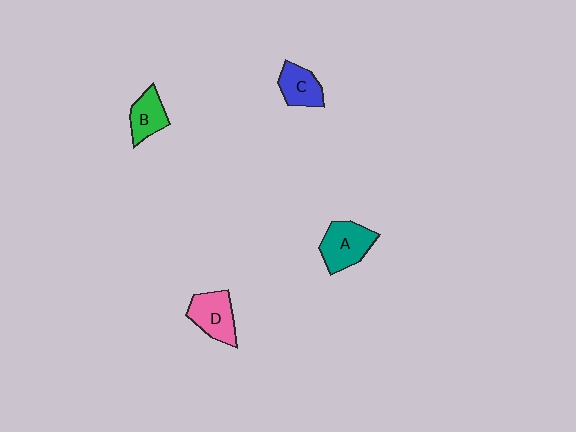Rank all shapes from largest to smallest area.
From largest to smallest: A (teal), D (pink), C (blue), B (green).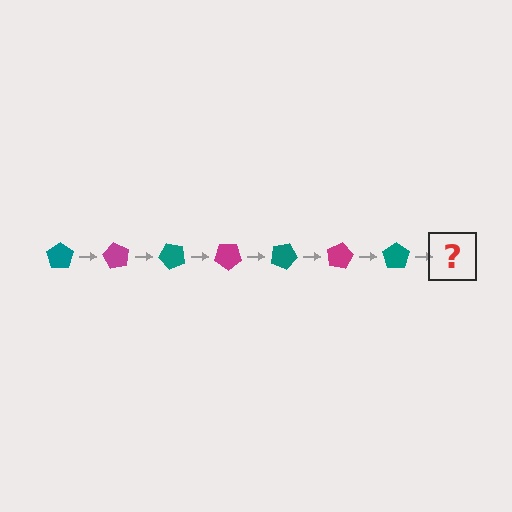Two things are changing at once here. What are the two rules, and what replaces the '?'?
The two rules are that it rotates 60 degrees each step and the color cycles through teal and magenta. The '?' should be a magenta pentagon, rotated 420 degrees from the start.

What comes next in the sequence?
The next element should be a magenta pentagon, rotated 420 degrees from the start.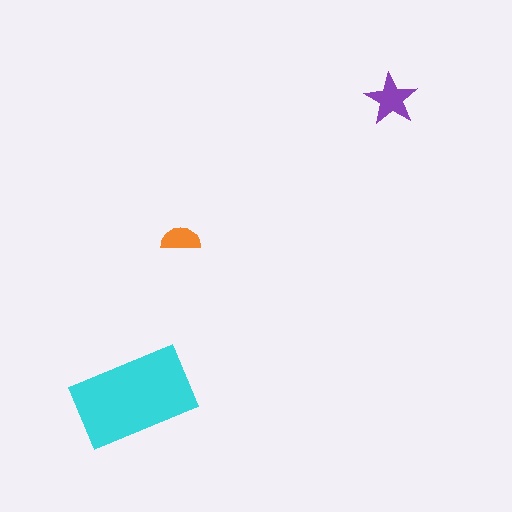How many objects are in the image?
There are 3 objects in the image.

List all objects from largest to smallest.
The cyan rectangle, the purple star, the orange semicircle.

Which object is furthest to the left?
The cyan rectangle is leftmost.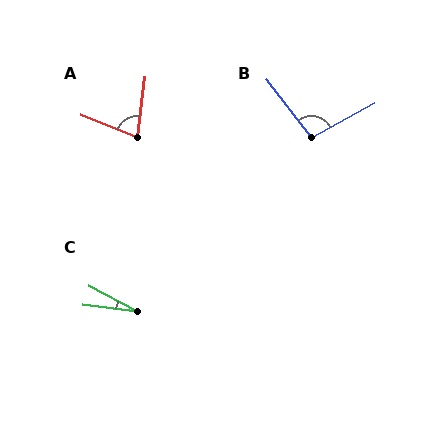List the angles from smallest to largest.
C (21°), A (76°), B (99°).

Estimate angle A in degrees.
Approximately 76 degrees.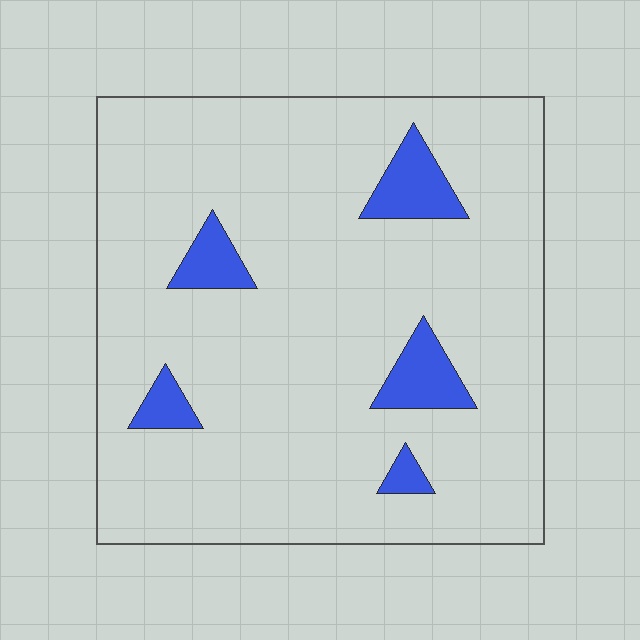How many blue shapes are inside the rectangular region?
5.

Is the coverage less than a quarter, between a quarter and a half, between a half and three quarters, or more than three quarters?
Less than a quarter.